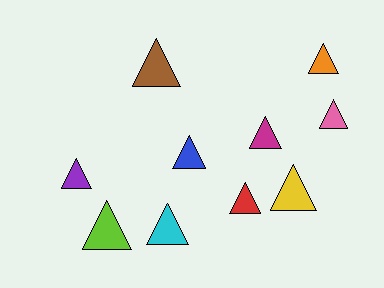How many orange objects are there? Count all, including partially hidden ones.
There is 1 orange object.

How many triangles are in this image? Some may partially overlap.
There are 10 triangles.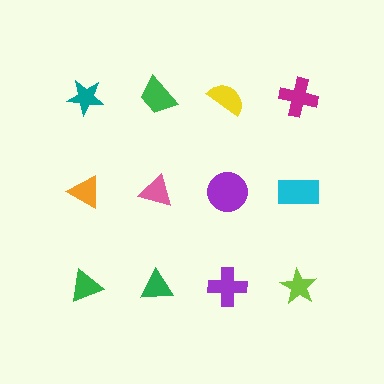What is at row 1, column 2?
A green trapezoid.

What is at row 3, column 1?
A green triangle.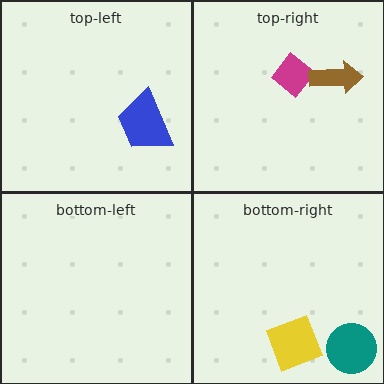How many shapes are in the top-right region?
2.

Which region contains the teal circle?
The bottom-right region.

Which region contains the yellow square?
The bottom-right region.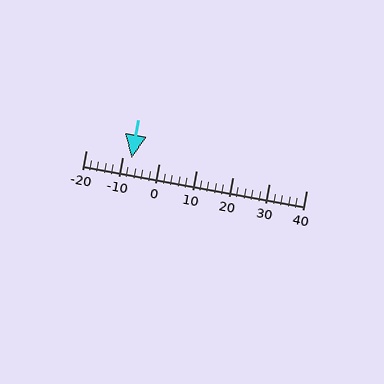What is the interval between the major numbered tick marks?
The major tick marks are spaced 10 units apart.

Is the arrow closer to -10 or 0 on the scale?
The arrow is closer to -10.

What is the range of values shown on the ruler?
The ruler shows values from -20 to 40.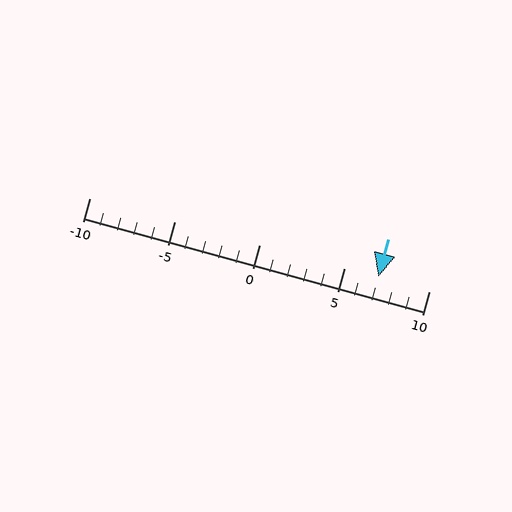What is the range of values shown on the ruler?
The ruler shows values from -10 to 10.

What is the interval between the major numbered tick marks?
The major tick marks are spaced 5 units apart.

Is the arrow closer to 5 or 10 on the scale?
The arrow is closer to 5.